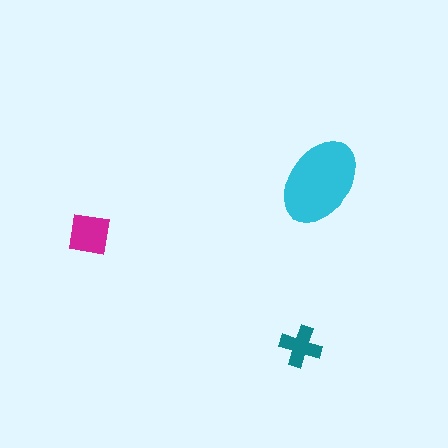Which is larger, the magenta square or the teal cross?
The magenta square.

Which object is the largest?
The cyan ellipse.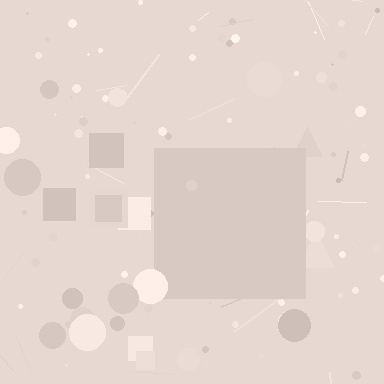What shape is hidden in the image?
A square is hidden in the image.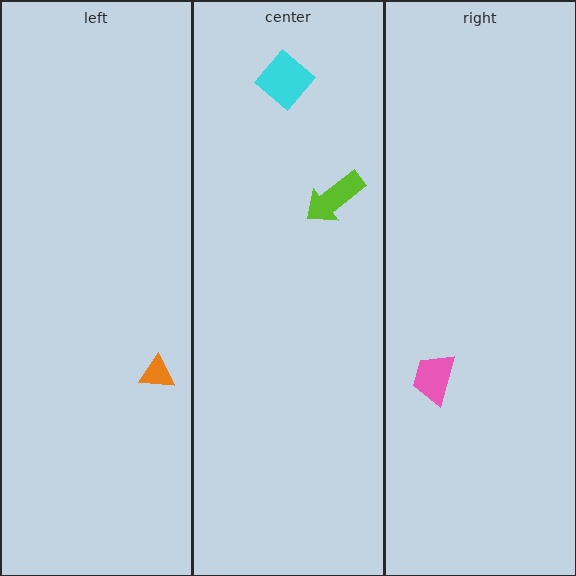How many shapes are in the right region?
1.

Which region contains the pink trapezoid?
The right region.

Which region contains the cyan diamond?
The center region.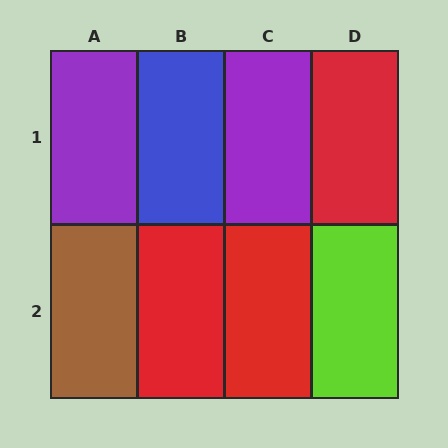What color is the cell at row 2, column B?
Red.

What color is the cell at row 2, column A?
Brown.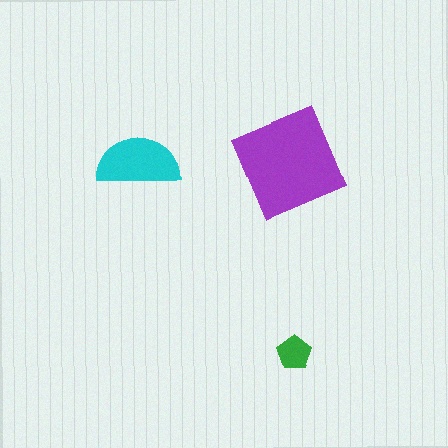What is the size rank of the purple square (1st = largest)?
1st.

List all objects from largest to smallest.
The purple square, the cyan semicircle, the green pentagon.